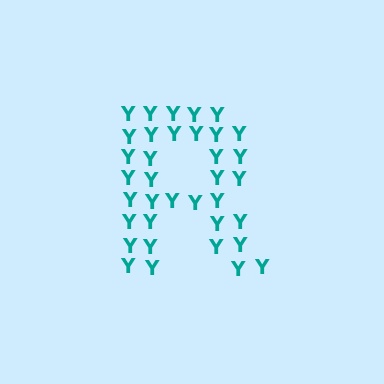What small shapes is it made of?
It is made of small letter Y's.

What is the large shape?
The large shape is the letter R.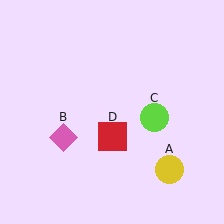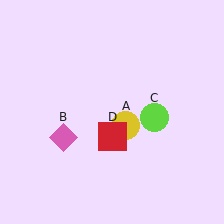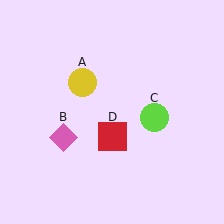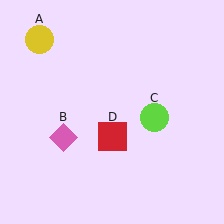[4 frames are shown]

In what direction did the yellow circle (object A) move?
The yellow circle (object A) moved up and to the left.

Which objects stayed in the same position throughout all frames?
Pink diamond (object B) and lime circle (object C) and red square (object D) remained stationary.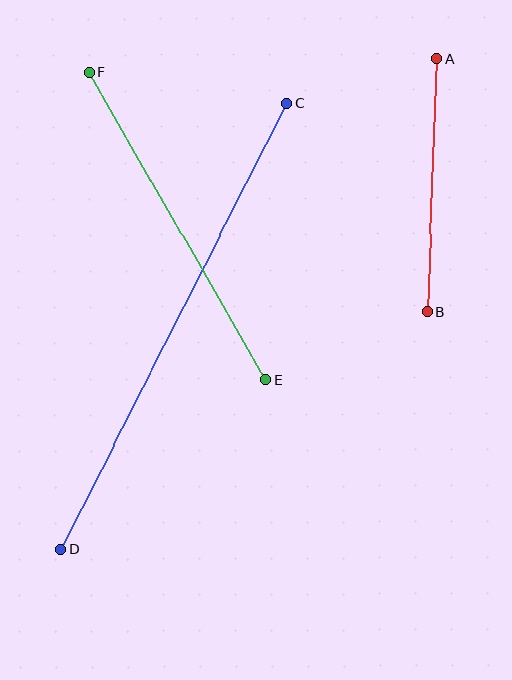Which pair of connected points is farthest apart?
Points C and D are farthest apart.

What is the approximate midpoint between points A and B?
The midpoint is at approximately (432, 186) pixels.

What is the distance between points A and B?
The distance is approximately 253 pixels.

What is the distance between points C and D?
The distance is approximately 500 pixels.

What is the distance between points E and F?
The distance is approximately 355 pixels.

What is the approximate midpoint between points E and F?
The midpoint is at approximately (177, 226) pixels.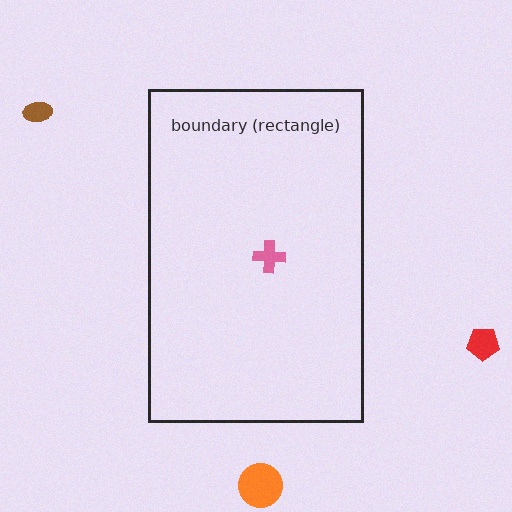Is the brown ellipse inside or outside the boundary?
Outside.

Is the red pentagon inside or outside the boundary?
Outside.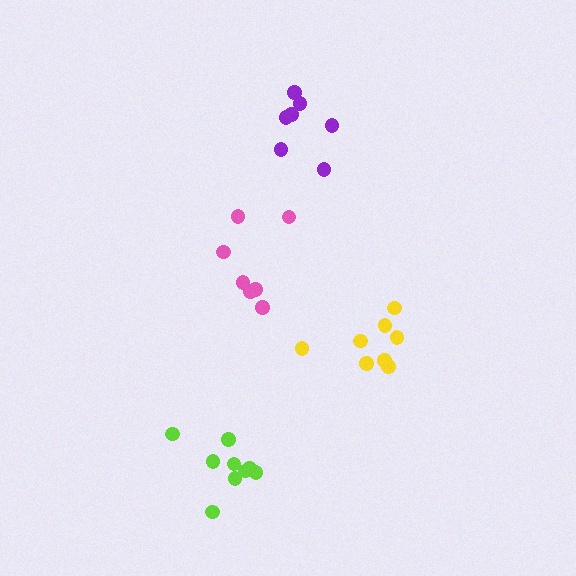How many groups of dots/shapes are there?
There are 4 groups.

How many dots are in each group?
Group 1: 9 dots, Group 2: 7 dots, Group 3: 7 dots, Group 4: 8 dots (31 total).